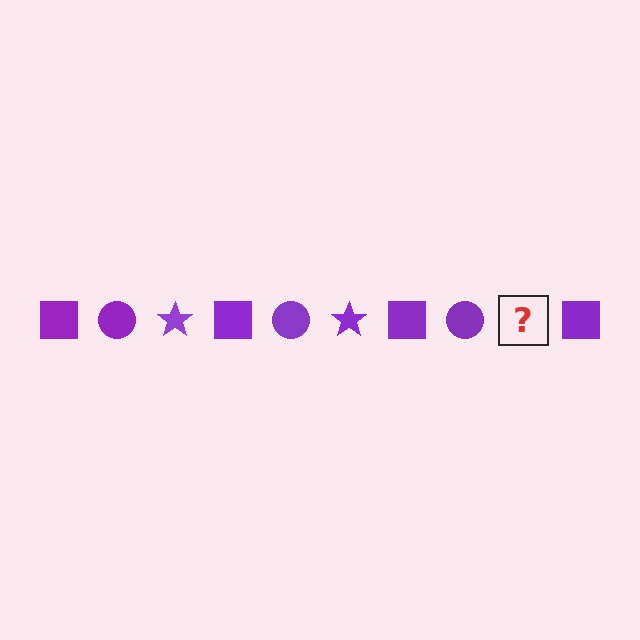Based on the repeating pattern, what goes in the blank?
The blank should be a purple star.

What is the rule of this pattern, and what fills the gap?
The rule is that the pattern cycles through square, circle, star shapes in purple. The gap should be filled with a purple star.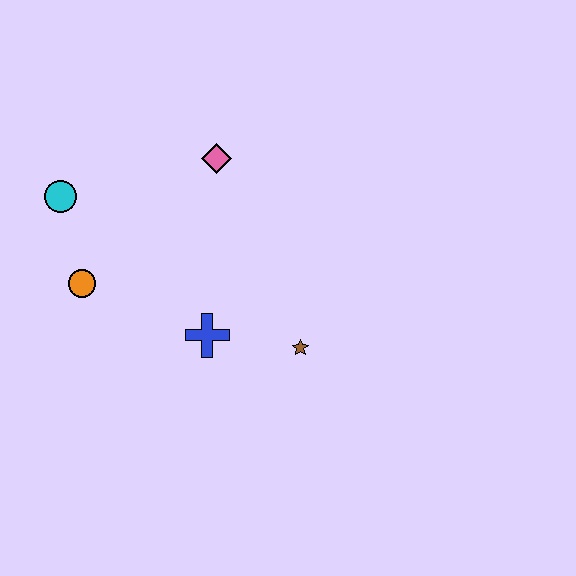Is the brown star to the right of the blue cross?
Yes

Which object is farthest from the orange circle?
The brown star is farthest from the orange circle.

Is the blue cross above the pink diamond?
No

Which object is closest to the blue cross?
The brown star is closest to the blue cross.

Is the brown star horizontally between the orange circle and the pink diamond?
No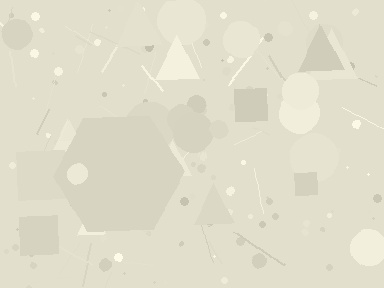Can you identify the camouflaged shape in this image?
The camouflaged shape is a hexagon.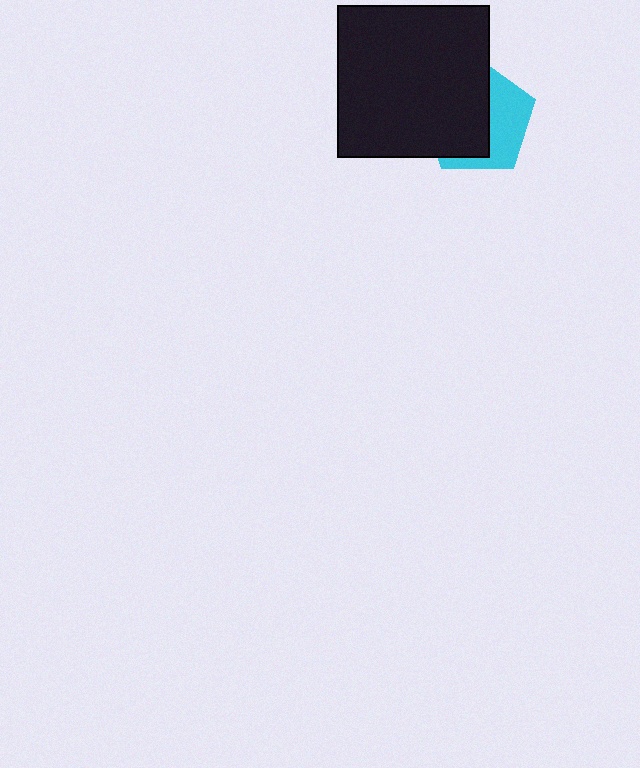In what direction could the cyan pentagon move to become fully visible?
The cyan pentagon could move right. That would shift it out from behind the black square entirely.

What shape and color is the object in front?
The object in front is a black square.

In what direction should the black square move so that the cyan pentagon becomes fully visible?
The black square should move left. That is the shortest direction to clear the overlap and leave the cyan pentagon fully visible.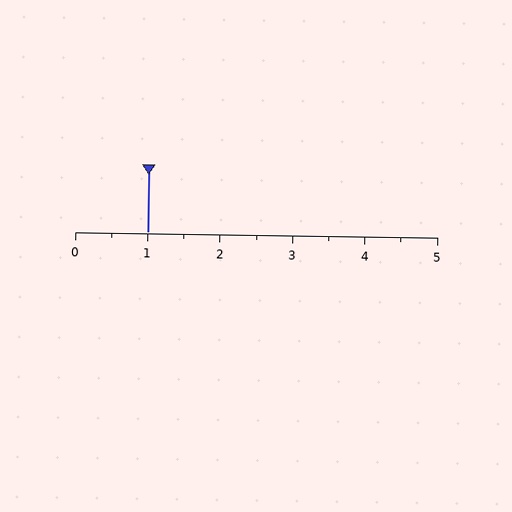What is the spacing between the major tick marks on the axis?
The major ticks are spaced 1 apart.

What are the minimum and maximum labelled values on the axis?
The axis runs from 0 to 5.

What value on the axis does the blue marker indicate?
The marker indicates approximately 1.